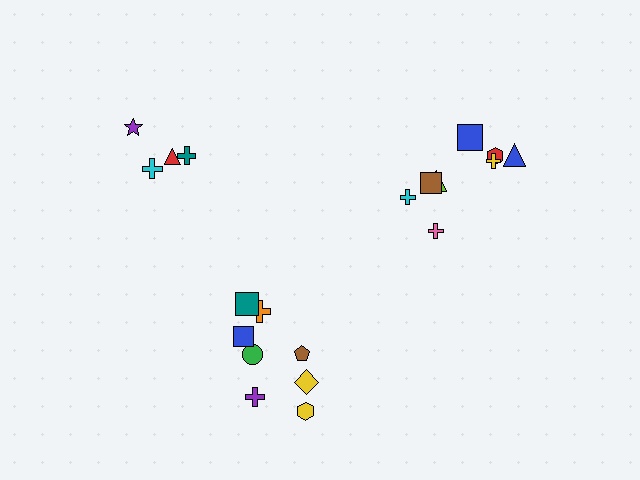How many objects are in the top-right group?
There are 8 objects.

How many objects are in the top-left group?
There are 4 objects.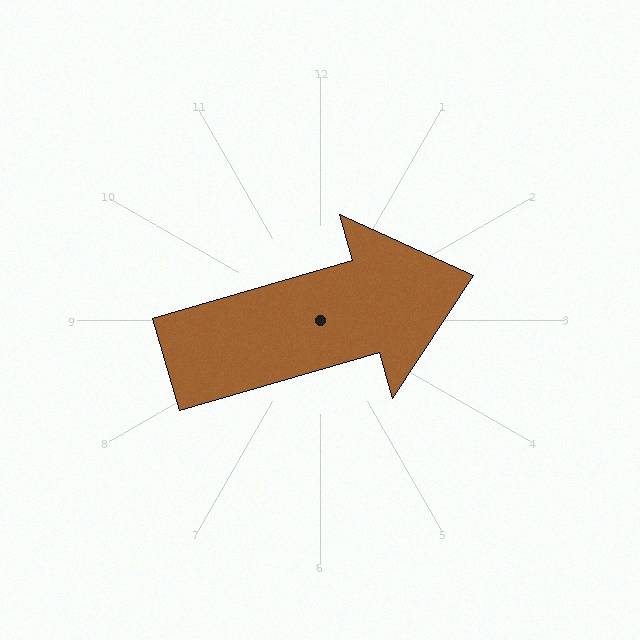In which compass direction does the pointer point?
East.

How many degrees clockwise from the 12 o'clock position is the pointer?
Approximately 74 degrees.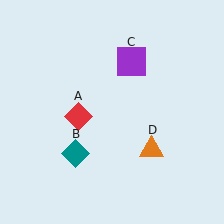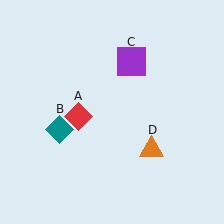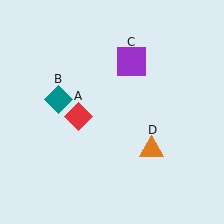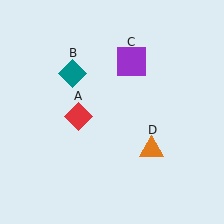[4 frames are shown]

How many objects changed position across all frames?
1 object changed position: teal diamond (object B).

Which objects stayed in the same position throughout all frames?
Red diamond (object A) and purple square (object C) and orange triangle (object D) remained stationary.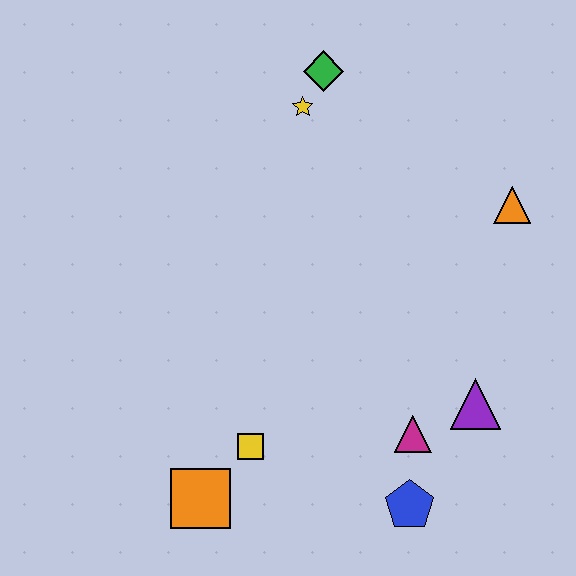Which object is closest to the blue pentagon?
The magenta triangle is closest to the blue pentagon.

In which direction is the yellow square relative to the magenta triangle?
The yellow square is to the left of the magenta triangle.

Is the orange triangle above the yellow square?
Yes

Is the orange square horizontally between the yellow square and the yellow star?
No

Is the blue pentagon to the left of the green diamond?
No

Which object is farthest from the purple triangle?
The green diamond is farthest from the purple triangle.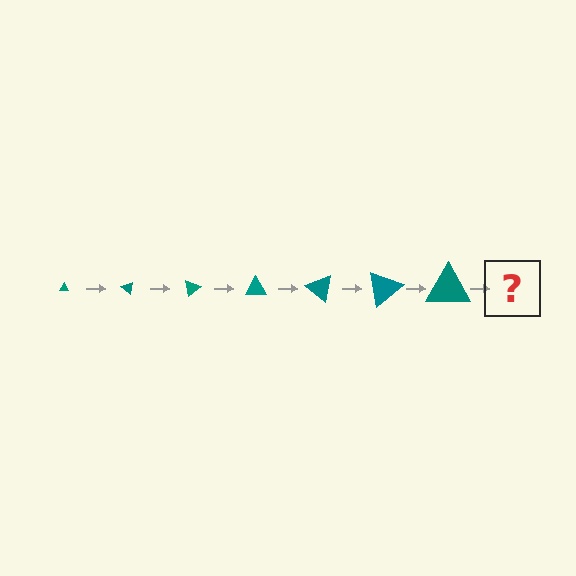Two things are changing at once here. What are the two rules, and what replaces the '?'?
The two rules are that the triangle grows larger each step and it rotates 40 degrees each step. The '?' should be a triangle, larger than the previous one and rotated 280 degrees from the start.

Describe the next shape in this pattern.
It should be a triangle, larger than the previous one and rotated 280 degrees from the start.